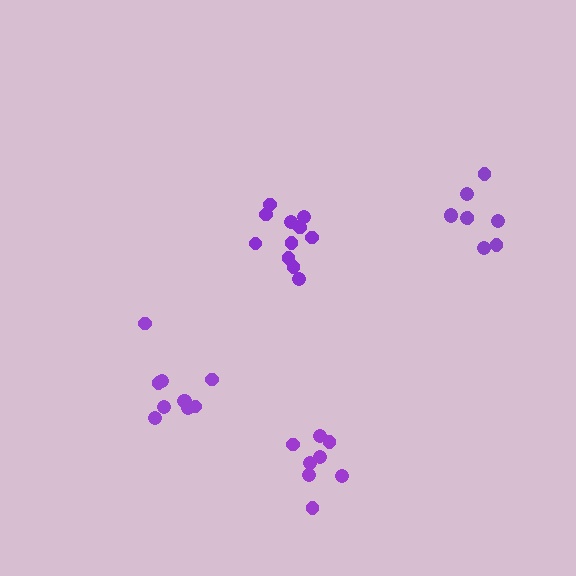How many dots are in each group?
Group 1: 11 dots, Group 2: 9 dots, Group 3: 8 dots, Group 4: 10 dots (38 total).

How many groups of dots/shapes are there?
There are 4 groups.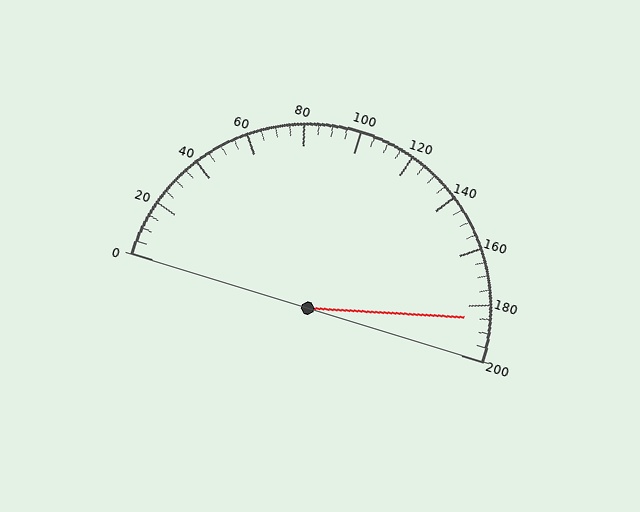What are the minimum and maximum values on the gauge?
The gauge ranges from 0 to 200.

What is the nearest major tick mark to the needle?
The nearest major tick mark is 180.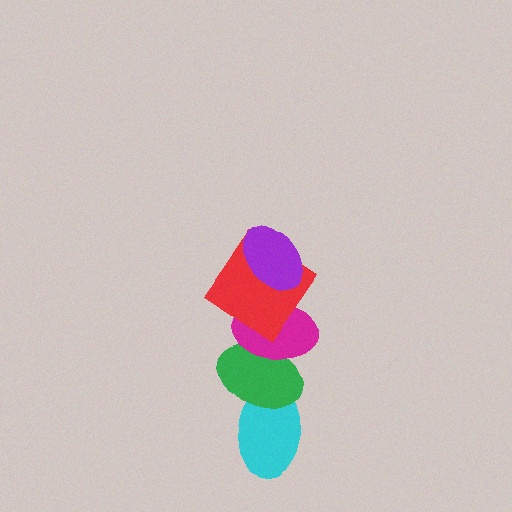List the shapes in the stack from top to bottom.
From top to bottom: the purple ellipse, the red diamond, the magenta ellipse, the green ellipse, the cyan ellipse.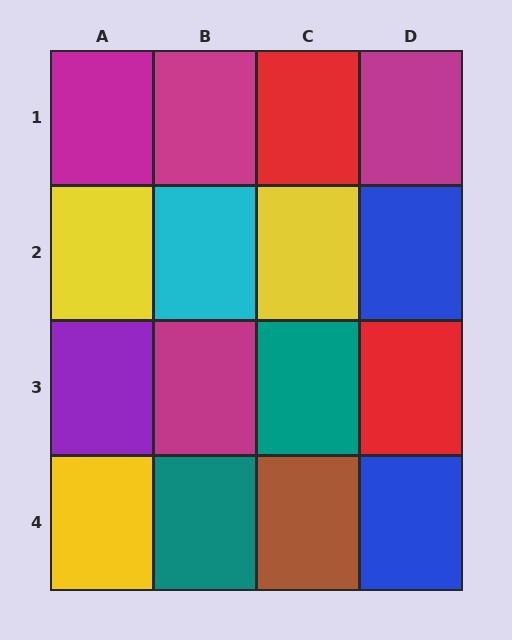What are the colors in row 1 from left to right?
Magenta, magenta, red, magenta.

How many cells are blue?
2 cells are blue.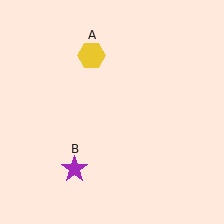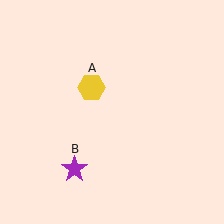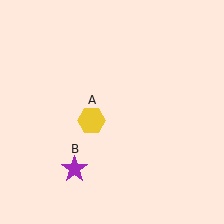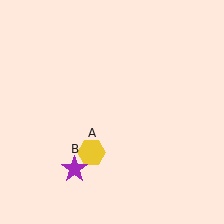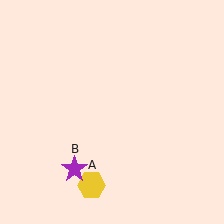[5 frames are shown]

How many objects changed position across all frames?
1 object changed position: yellow hexagon (object A).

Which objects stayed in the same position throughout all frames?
Purple star (object B) remained stationary.